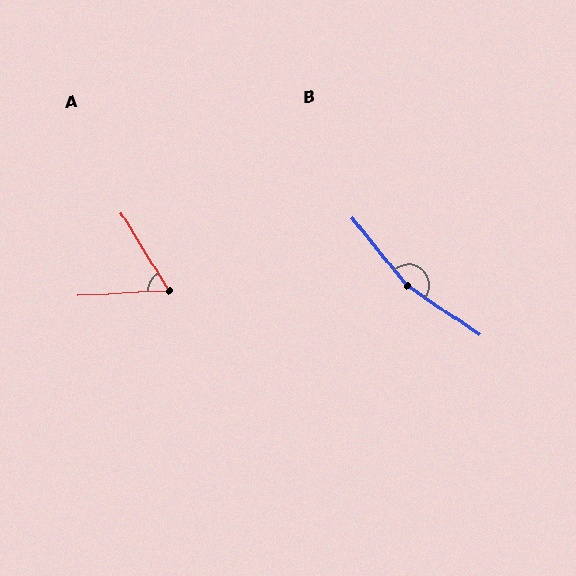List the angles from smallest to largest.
A (61°), B (163°).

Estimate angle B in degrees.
Approximately 163 degrees.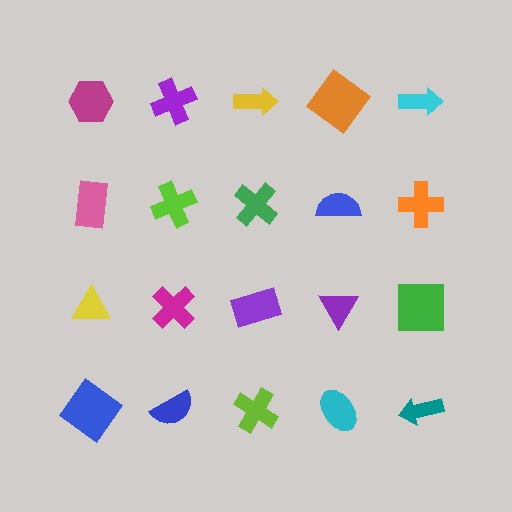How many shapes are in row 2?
5 shapes.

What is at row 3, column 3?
A purple rectangle.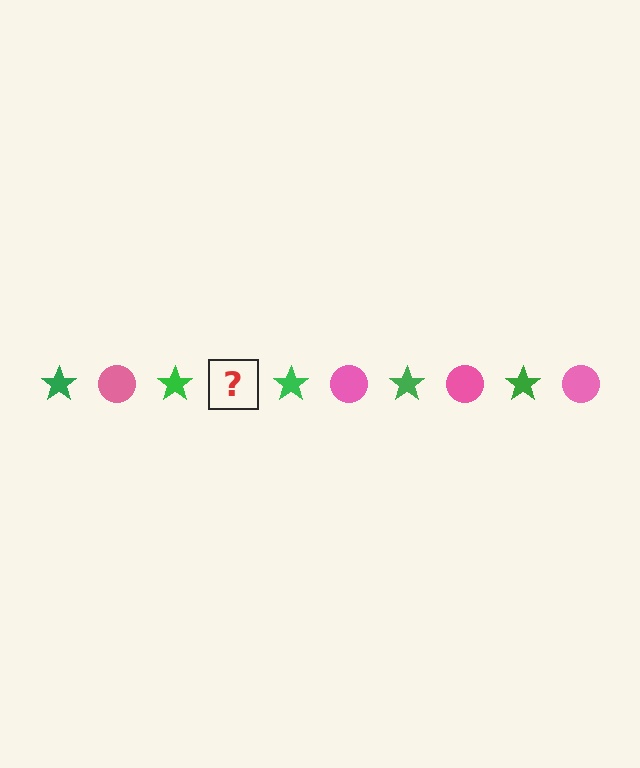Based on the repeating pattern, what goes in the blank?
The blank should be a pink circle.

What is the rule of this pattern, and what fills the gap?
The rule is that the pattern alternates between green star and pink circle. The gap should be filled with a pink circle.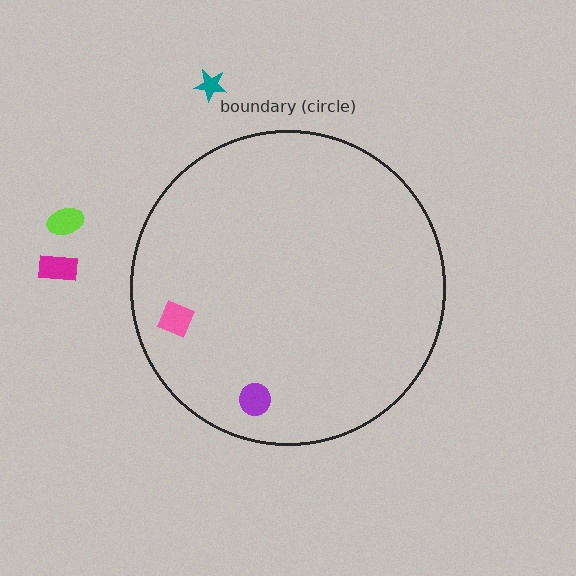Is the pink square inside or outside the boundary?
Inside.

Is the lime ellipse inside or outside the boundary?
Outside.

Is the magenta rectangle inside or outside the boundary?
Outside.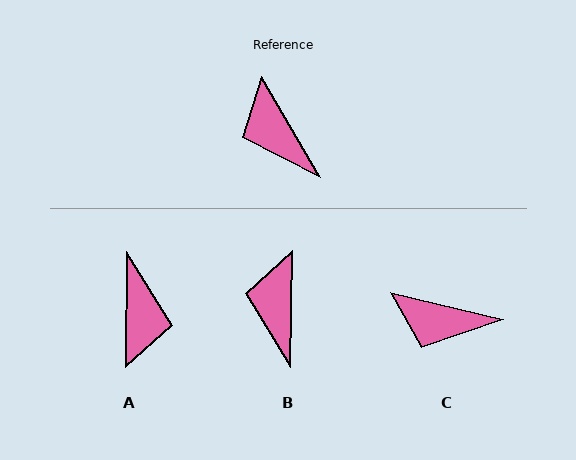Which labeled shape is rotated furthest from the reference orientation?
A, about 149 degrees away.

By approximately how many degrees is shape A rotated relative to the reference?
Approximately 149 degrees counter-clockwise.